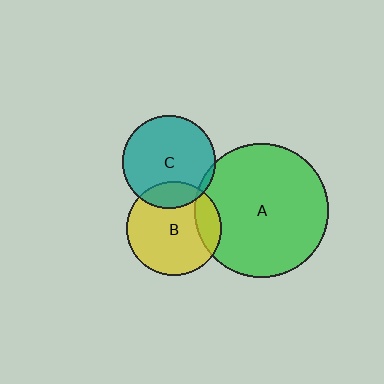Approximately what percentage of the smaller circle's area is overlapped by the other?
Approximately 15%.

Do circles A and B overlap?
Yes.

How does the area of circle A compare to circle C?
Approximately 2.1 times.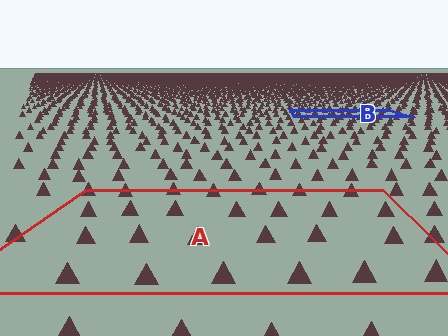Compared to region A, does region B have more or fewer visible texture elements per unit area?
Region B has more texture elements per unit area — they are packed more densely because it is farther away.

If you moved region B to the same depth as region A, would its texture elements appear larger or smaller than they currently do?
They would appear larger. At a closer depth, the same texture elements are projected at a bigger on-screen size.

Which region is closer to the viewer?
Region A is closer. The texture elements there are larger and more spread out.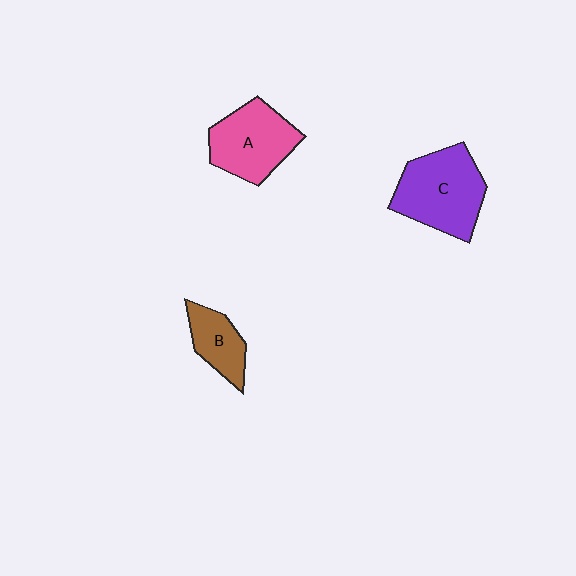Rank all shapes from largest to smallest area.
From largest to smallest: C (purple), A (pink), B (brown).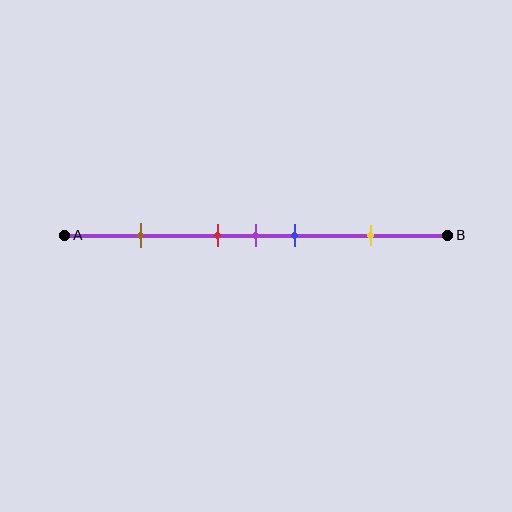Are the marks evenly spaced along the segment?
No, the marks are not evenly spaced.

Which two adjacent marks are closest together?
The red and purple marks are the closest adjacent pair.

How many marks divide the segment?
There are 5 marks dividing the segment.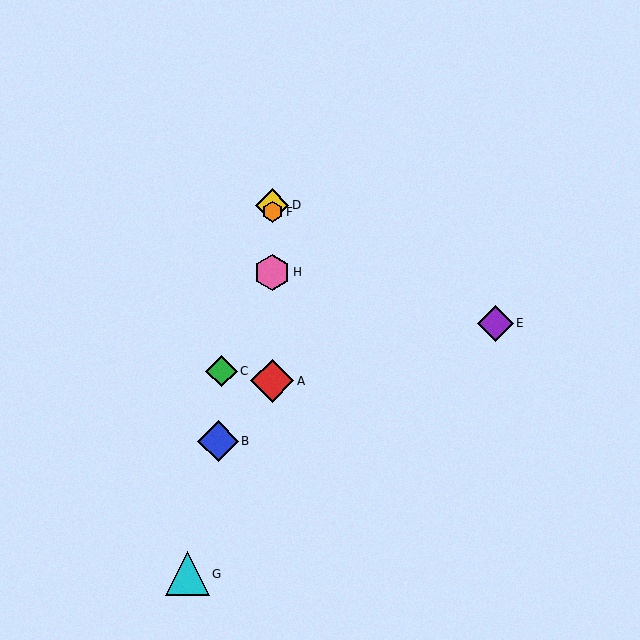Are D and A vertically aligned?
Yes, both are at x≈272.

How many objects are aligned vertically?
4 objects (A, D, F, H) are aligned vertically.